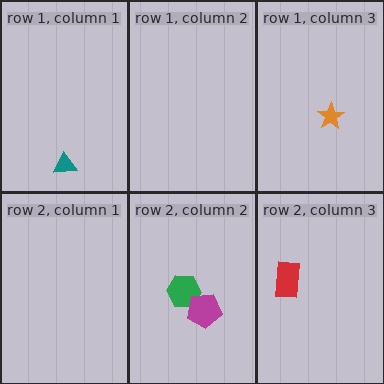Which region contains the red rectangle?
The row 2, column 3 region.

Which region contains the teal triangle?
The row 1, column 1 region.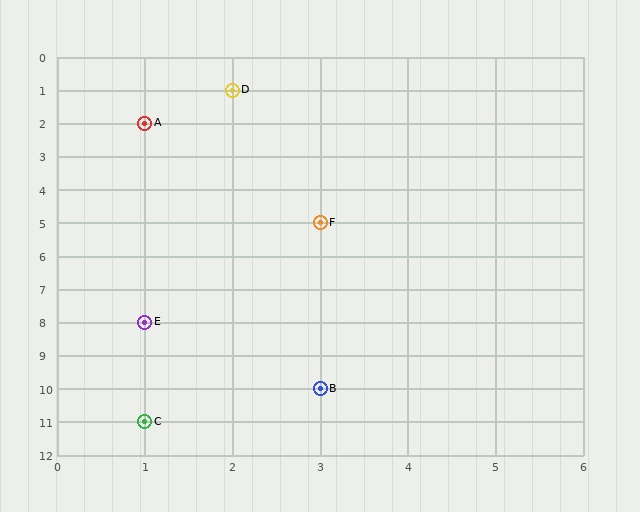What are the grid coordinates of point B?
Point B is at grid coordinates (3, 10).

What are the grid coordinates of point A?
Point A is at grid coordinates (1, 2).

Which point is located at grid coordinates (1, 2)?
Point A is at (1, 2).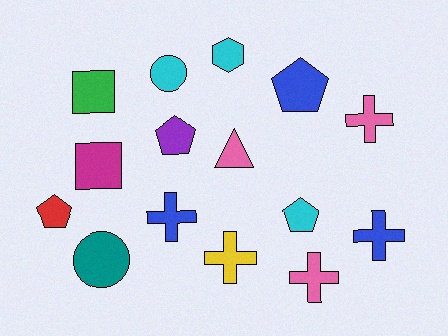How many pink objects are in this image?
There are 3 pink objects.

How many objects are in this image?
There are 15 objects.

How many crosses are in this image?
There are 5 crosses.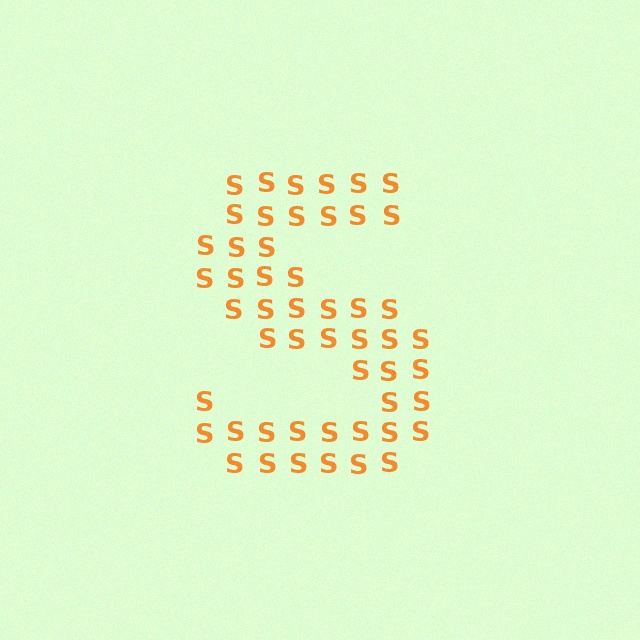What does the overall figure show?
The overall figure shows the letter S.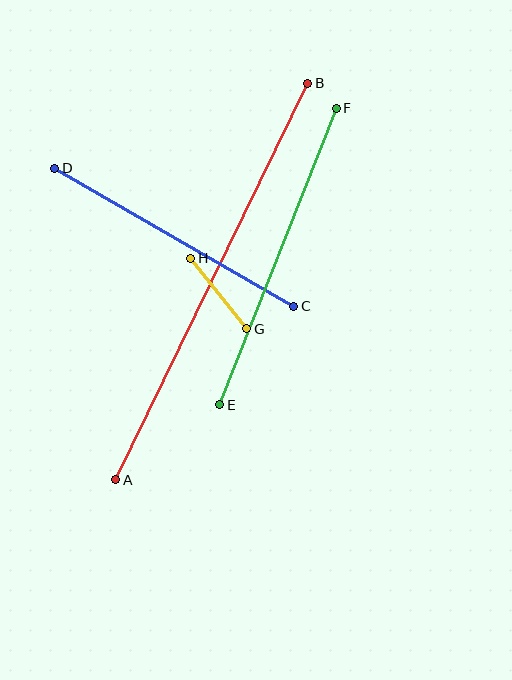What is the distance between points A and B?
The distance is approximately 440 pixels.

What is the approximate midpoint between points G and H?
The midpoint is at approximately (219, 294) pixels.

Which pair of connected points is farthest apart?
Points A and B are farthest apart.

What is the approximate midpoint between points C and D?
The midpoint is at approximately (174, 237) pixels.